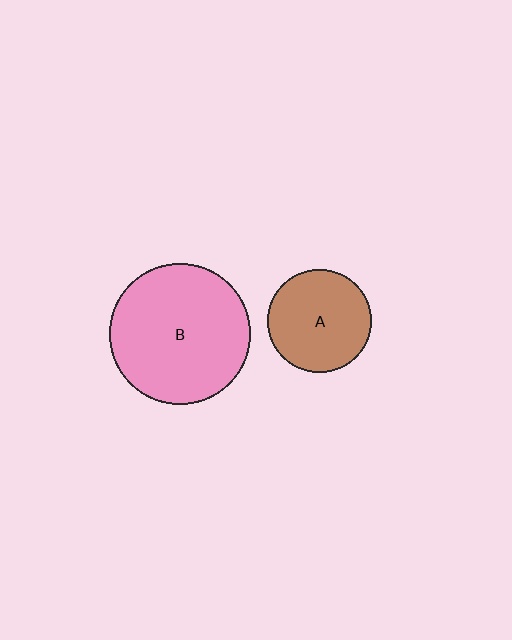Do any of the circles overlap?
No, none of the circles overlap.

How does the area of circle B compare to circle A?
Approximately 1.9 times.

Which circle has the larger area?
Circle B (pink).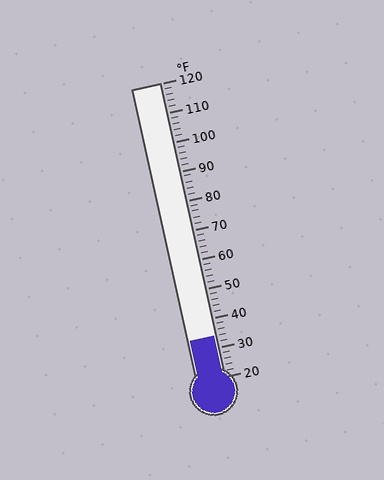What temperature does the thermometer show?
The thermometer shows approximately 34°F.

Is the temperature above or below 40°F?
The temperature is below 40°F.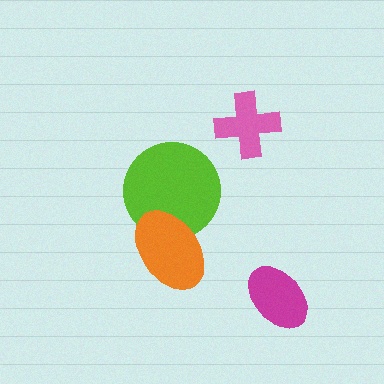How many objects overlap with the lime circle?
1 object overlaps with the lime circle.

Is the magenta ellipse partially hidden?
No, no other shape covers it.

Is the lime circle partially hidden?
Yes, it is partially covered by another shape.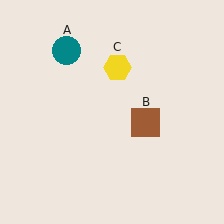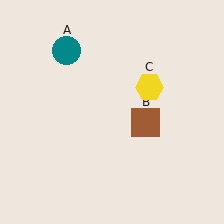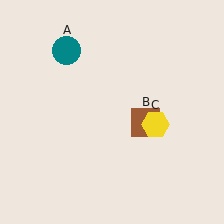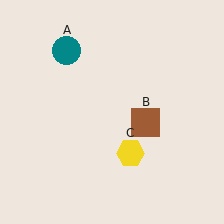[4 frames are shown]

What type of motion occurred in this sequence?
The yellow hexagon (object C) rotated clockwise around the center of the scene.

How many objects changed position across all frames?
1 object changed position: yellow hexagon (object C).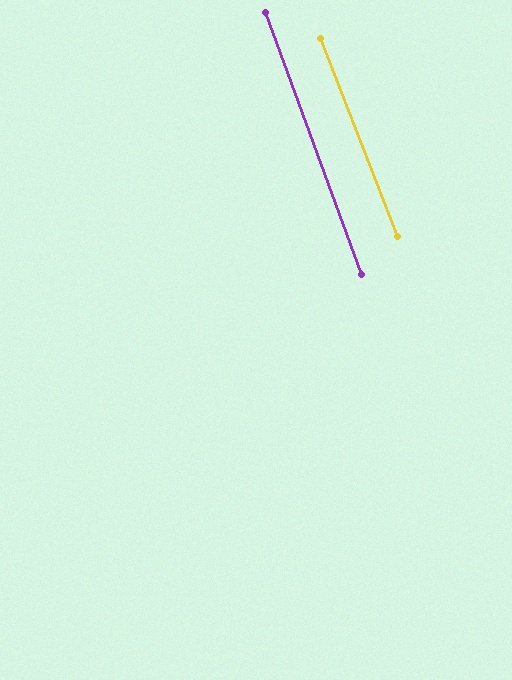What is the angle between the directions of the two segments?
Approximately 1 degree.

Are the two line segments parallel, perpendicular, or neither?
Parallel — their directions differ by only 1.1°.